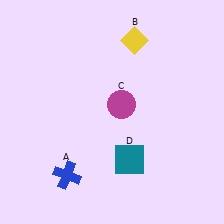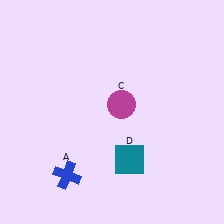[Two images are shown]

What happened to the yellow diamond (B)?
The yellow diamond (B) was removed in Image 2. It was in the top-right area of Image 1.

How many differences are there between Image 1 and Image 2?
There is 1 difference between the two images.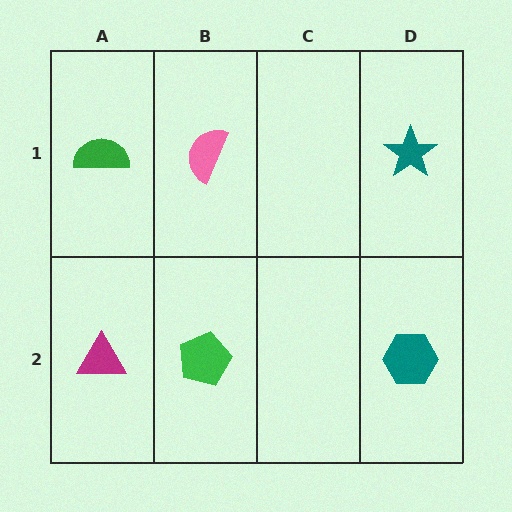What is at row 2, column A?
A magenta triangle.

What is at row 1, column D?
A teal star.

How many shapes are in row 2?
3 shapes.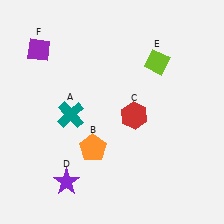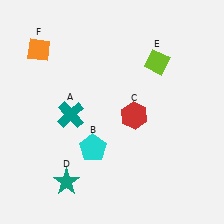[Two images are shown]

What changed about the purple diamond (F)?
In Image 1, F is purple. In Image 2, it changed to orange.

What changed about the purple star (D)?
In Image 1, D is purple. In Image 2, it changed to teal.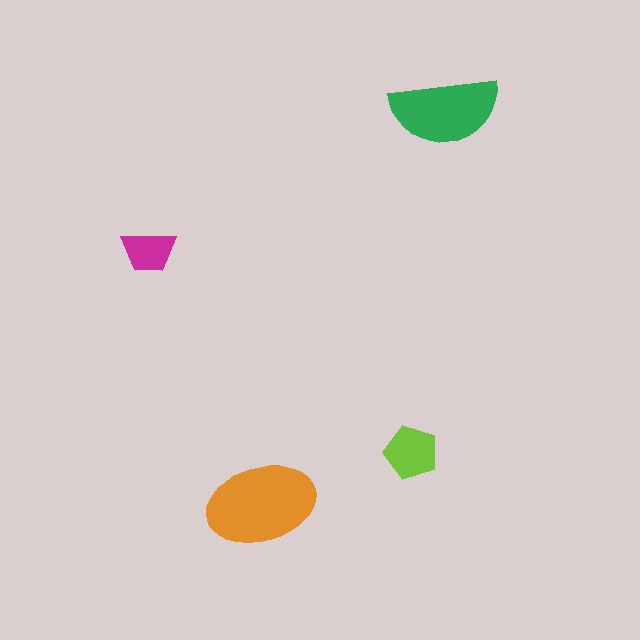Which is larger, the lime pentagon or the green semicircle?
The green semicircle.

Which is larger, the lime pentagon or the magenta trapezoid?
The lime pentagon.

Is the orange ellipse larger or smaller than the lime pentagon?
Larger.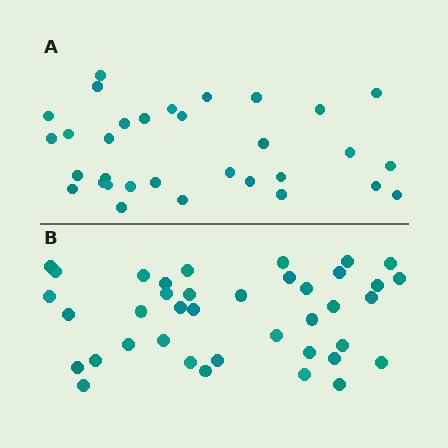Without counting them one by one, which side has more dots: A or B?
Region B (the bottom region) has more dots.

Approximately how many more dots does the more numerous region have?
Region B has roughly 8 or so more dots than region A.